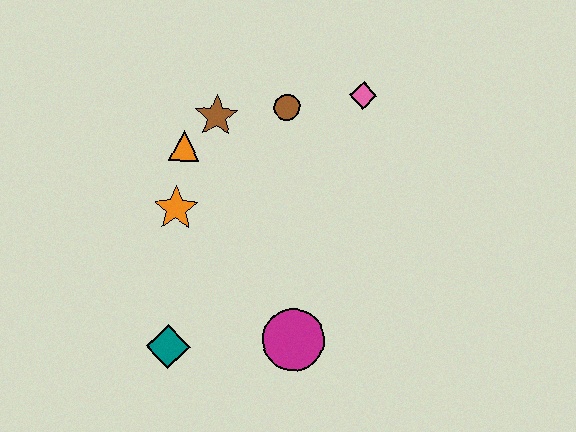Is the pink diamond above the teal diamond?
Yes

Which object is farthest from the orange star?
The pink diamond is farthest from the orange star.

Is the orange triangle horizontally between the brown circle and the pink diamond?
No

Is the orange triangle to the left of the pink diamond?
Yes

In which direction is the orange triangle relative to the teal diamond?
The orange triangle is above the teal diamond.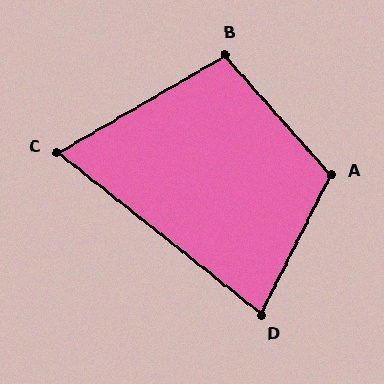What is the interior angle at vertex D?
Approximately 78 degrees (acute).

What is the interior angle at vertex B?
Approximately 102 degrees (obtuse).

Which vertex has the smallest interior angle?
C, at approximately 69 degrees.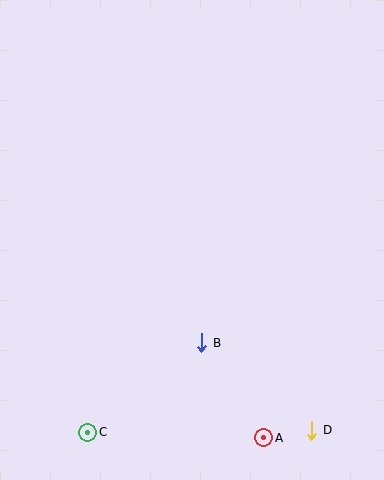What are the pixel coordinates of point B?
Point B is at (202, 343).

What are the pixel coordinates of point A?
Point A is at (264, 438).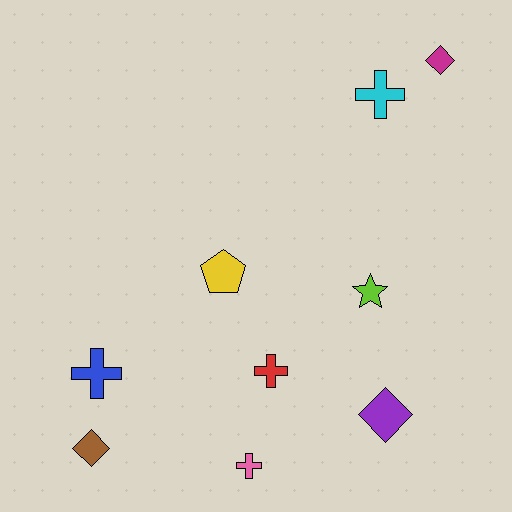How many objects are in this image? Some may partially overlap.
There are 9 objects.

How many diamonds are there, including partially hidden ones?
There are 3 diamonds.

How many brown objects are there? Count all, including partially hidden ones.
There is 1 brown object.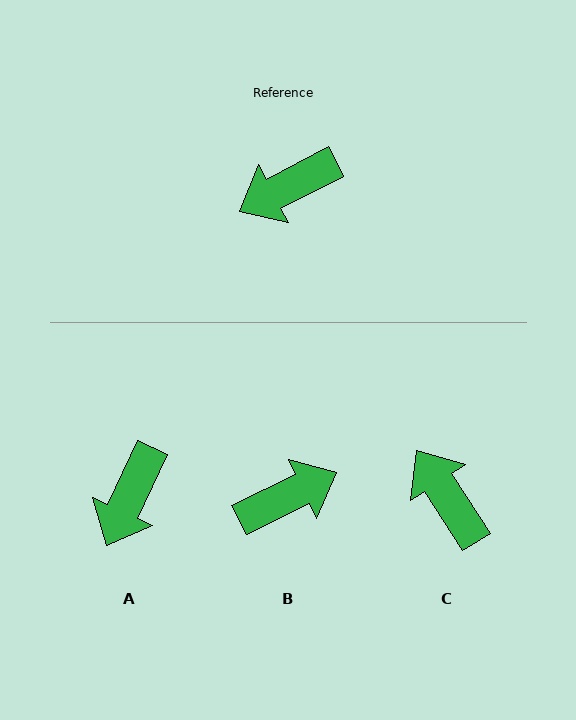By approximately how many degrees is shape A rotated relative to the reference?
Approximately 38 degrees counter-clockwise.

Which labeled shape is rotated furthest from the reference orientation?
B, about 179 degrees away.